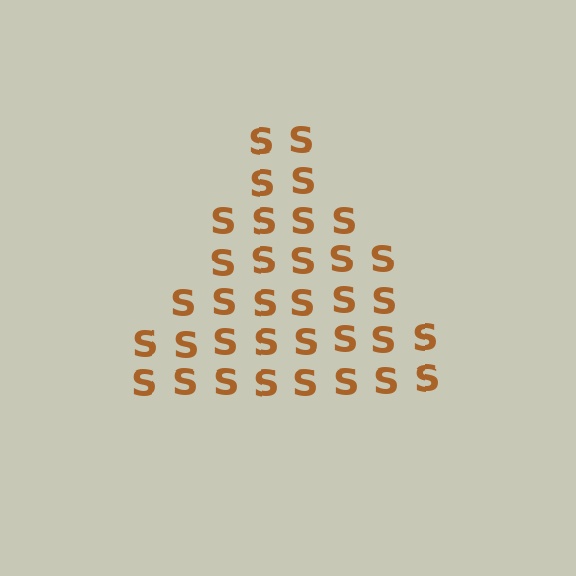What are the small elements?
The small elements are letter S's.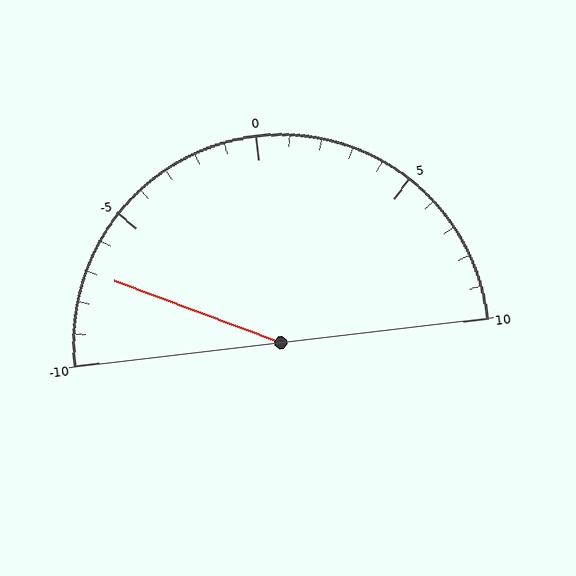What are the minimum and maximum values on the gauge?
The gauge ranges from -10 to 10.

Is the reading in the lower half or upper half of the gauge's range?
The reading is in the lower half of the range (-10 to 10).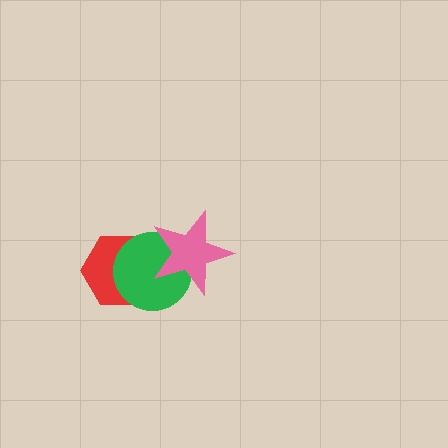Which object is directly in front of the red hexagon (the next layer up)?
The green circle is directly in front of the red hexagon.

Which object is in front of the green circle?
The pink star is in front of the green circle.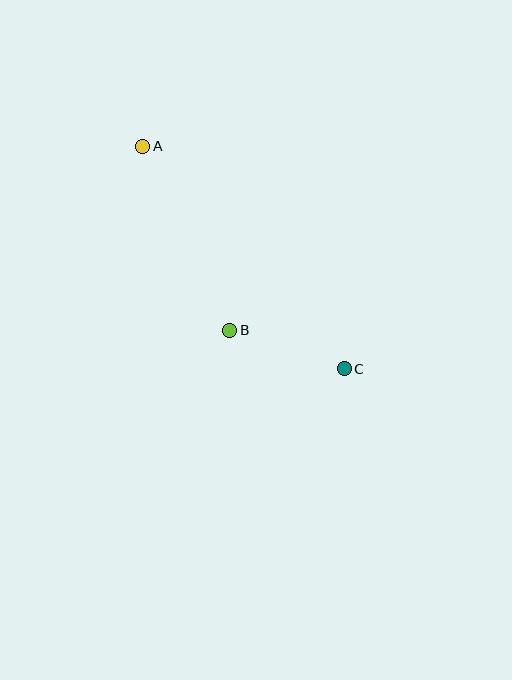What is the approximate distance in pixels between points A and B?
The distance between A and B is approximately 203 pixels.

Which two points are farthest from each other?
Points A and C are farthest from each other.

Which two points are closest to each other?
Points B and C are closest to each other.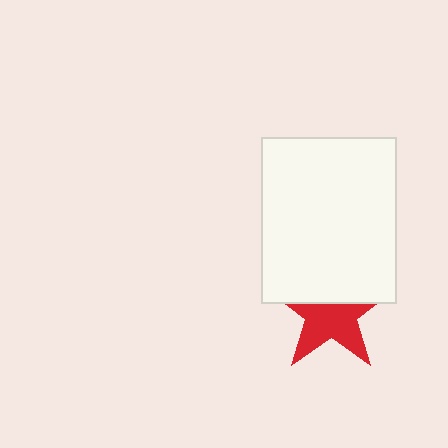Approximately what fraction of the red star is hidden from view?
Roughly 43% of the red star is hidden behind the white rectangle.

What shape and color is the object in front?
The object in front is a white rectangle.